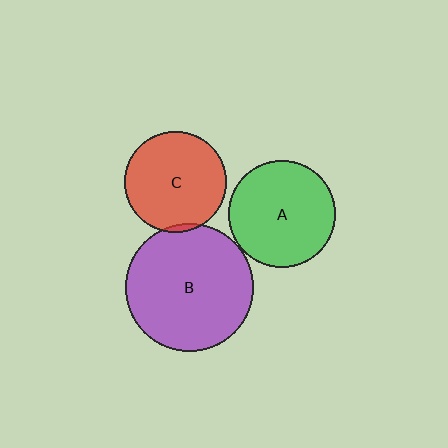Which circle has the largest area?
Circle B (purple).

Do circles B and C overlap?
Yes.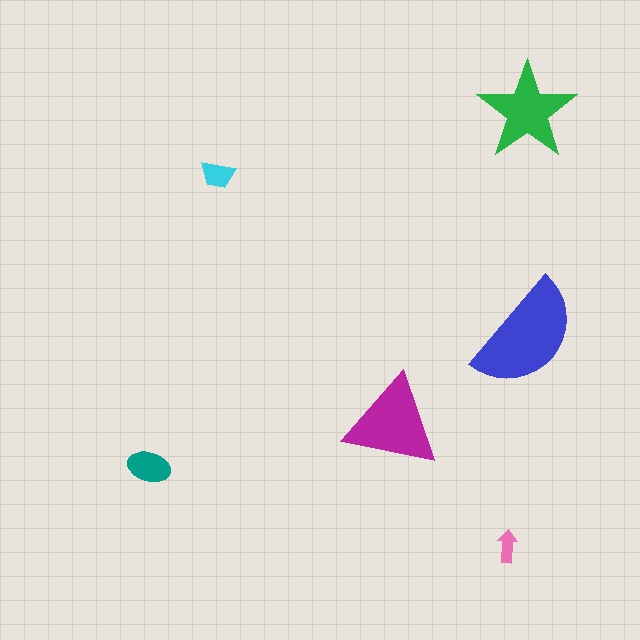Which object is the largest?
The blue semicircle.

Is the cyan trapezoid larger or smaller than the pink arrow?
Larger.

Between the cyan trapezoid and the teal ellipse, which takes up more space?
The teal ellipse.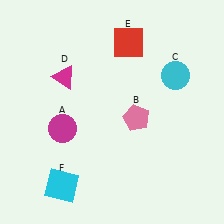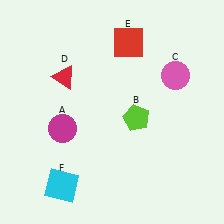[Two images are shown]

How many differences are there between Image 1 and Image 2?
There are 3 differences between the two images.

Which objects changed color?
B changed from pink to lime. C changed from cyan to pink. D changed from magenta to red.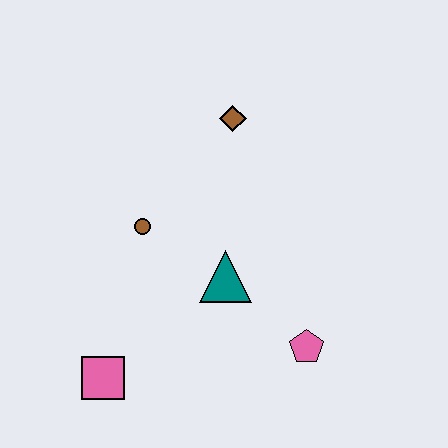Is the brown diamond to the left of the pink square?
No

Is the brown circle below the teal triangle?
No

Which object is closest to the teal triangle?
The brown circle is closest to the teal triangle.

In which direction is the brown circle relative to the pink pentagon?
The brown circle is to the left of the pink pentagon.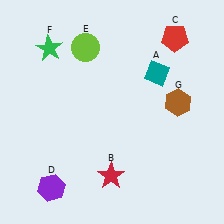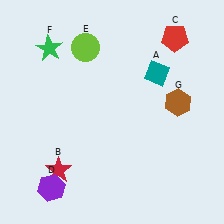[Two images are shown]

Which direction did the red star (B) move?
The red star (B) moved left.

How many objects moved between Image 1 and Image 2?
1 object moved between the two images.